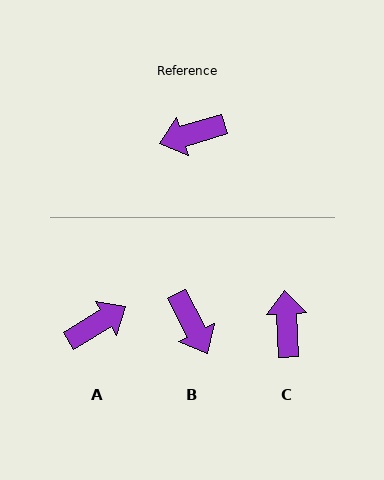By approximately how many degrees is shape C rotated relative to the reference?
Approximately 104 degrees clockwise.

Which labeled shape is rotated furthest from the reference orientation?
A, about 166 degrees away.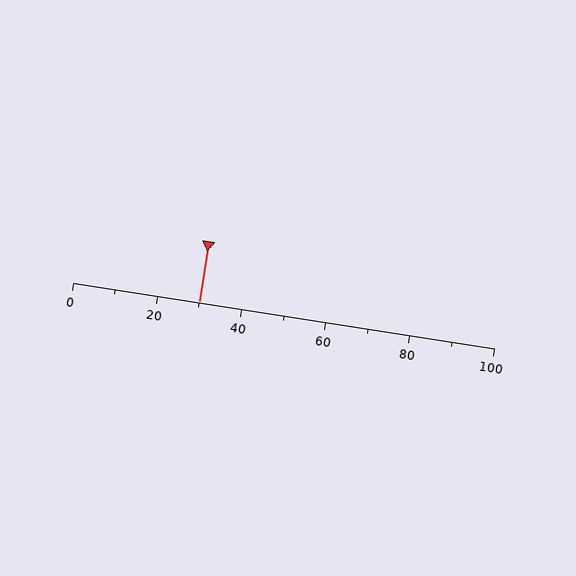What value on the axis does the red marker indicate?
The marker indicates approximately 30.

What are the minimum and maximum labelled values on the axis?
The axis runs from 0 to 100.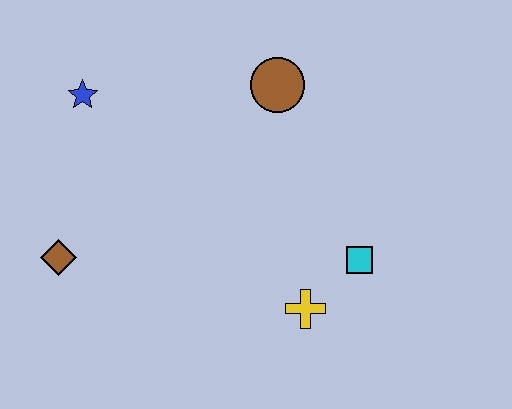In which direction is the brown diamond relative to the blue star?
The brown diamond is below the blue star.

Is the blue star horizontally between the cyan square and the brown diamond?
Yes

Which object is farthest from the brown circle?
The brown diamond is farthest from the brown circle.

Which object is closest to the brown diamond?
The blue star is closest to the brown diamond.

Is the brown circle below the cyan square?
No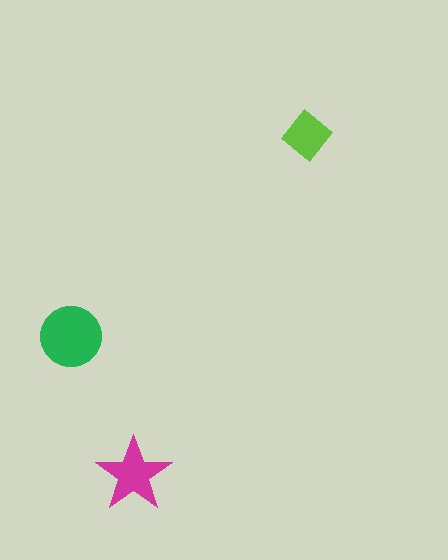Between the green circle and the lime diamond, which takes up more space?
The green circle.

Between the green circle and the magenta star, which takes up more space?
The green circle.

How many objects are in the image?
There are 3 objects in the image.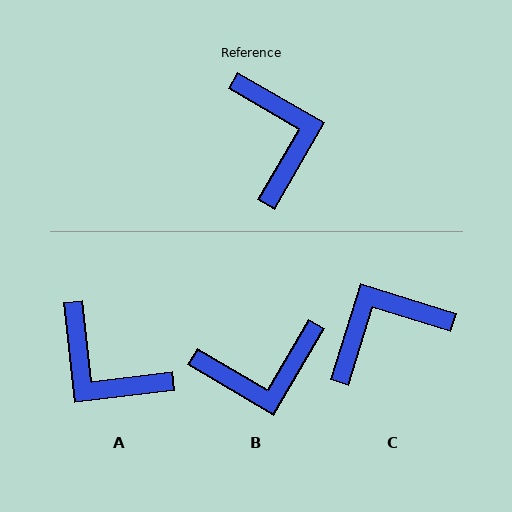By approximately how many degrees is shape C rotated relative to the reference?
Approximately 103 degrees counter-clockwise.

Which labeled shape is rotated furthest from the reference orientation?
A, about 143 degrees away.